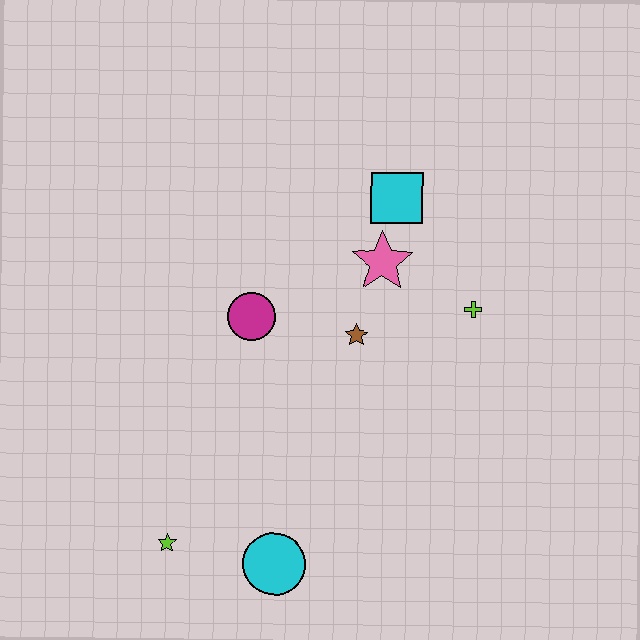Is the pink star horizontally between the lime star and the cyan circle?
No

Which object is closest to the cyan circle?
The lime star is closest to the cyan circle.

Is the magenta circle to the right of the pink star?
No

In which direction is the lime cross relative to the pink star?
The lime cross is to the right of the pink star.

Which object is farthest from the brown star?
The lime star is farthest from the brown star.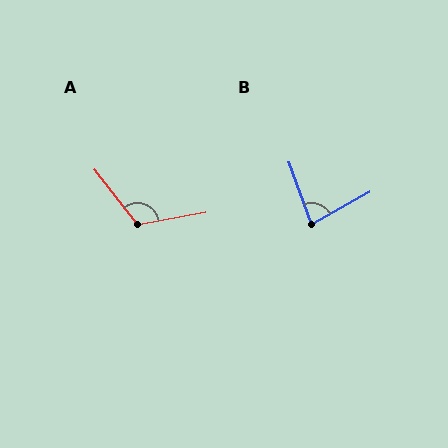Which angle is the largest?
A, at approximately 118 degrees.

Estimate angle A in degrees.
Approximately 118 degrees.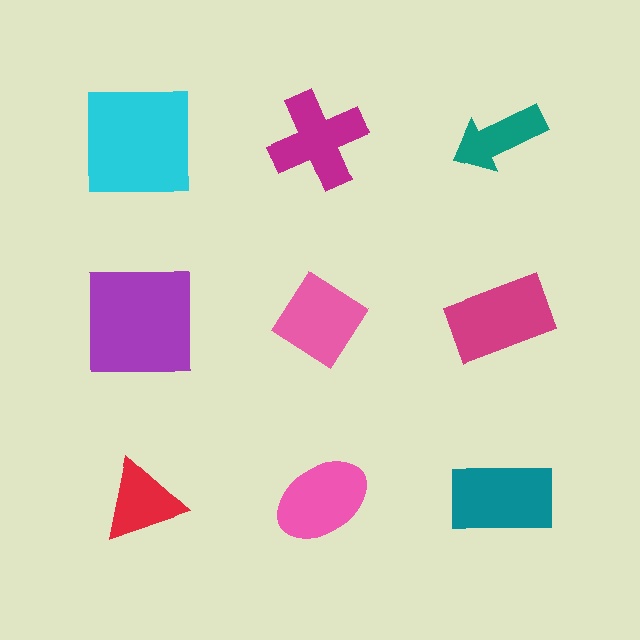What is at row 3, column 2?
A pink ellipse.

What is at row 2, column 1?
A purple square.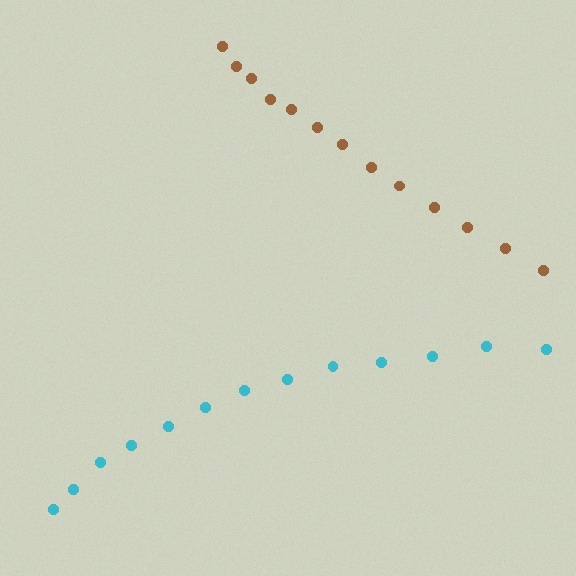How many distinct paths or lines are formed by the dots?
There are 2 distinct paths.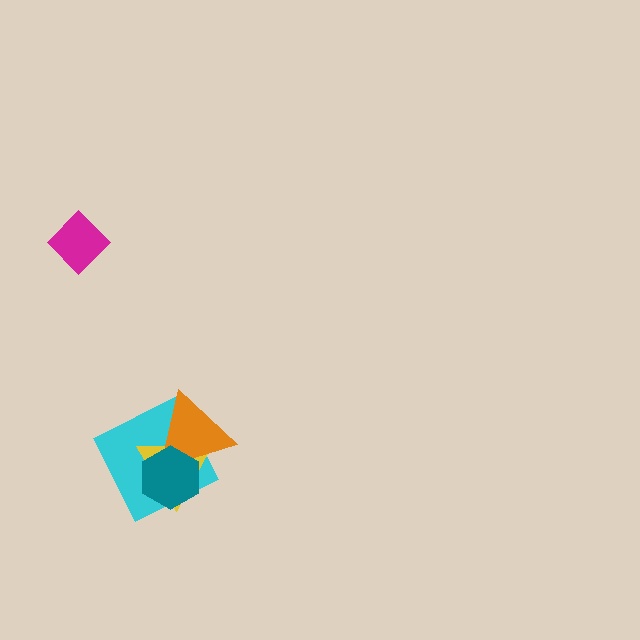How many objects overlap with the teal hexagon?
3 objects overlap with the teal hexagon.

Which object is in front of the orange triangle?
The teal hexagon is in front of the orange triangle.